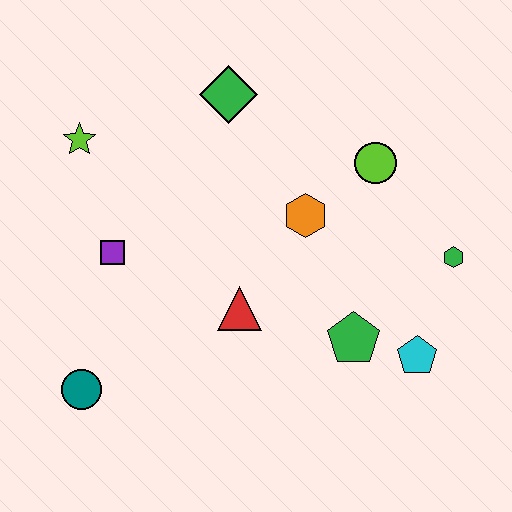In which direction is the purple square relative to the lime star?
The purple square is below the lime star.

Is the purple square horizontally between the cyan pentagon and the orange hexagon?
No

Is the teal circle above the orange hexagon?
No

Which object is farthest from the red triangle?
The lime star is farthest from the red triangle.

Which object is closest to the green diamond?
The orange hexagon is closest to the green diamond.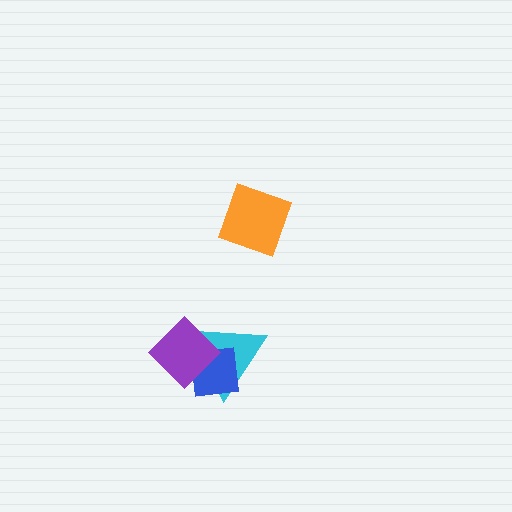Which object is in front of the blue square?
The purple diamond is in front of the blue square.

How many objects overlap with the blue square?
2 objects overlap with the blue square.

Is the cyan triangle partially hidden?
Yes, it is partially covered by another shape.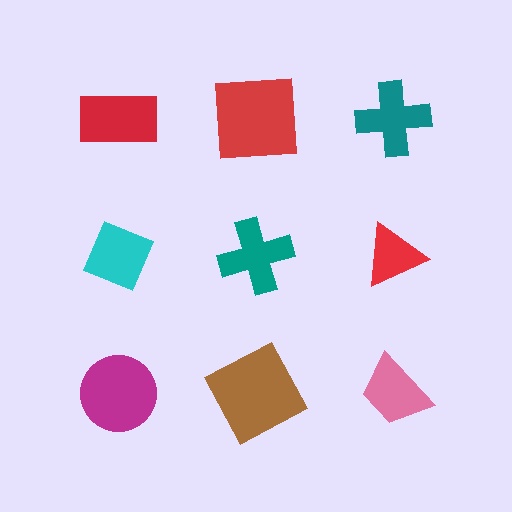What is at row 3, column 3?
A pink trapezoid.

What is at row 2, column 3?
A red triangle.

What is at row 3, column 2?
A brown square.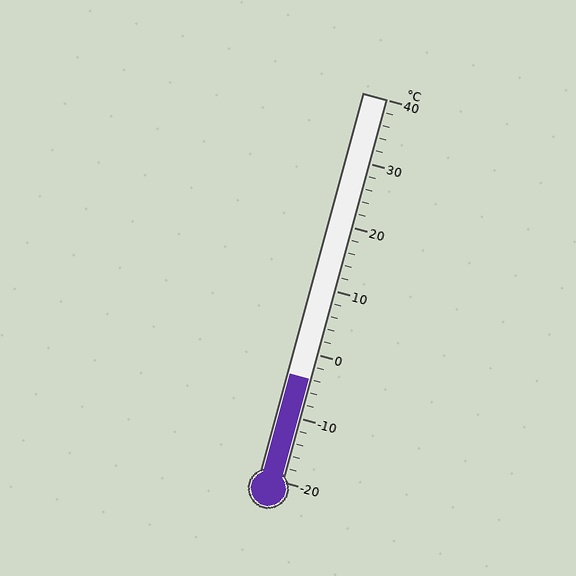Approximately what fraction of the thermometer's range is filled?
The thermometer is filled to approximately 25% of its range.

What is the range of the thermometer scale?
The thermometer scale ranges from -20°C to 40°C.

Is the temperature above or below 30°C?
The temperature is below 30°C.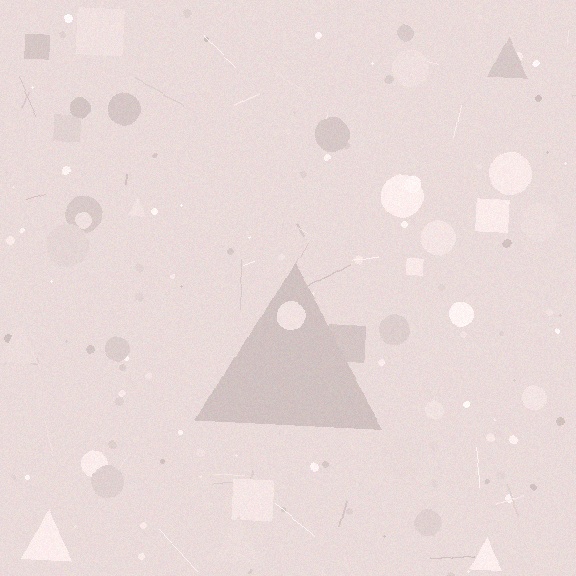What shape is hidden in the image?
A triangle is hidden in the image.